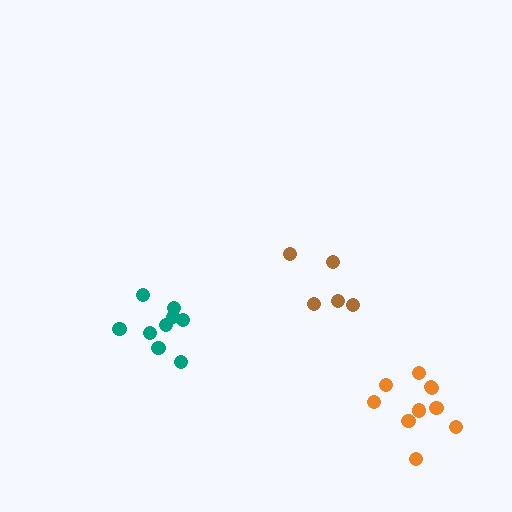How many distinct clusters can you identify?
There are 3 distinct clusters.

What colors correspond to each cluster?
The clusters are colored: brown, teal, orange.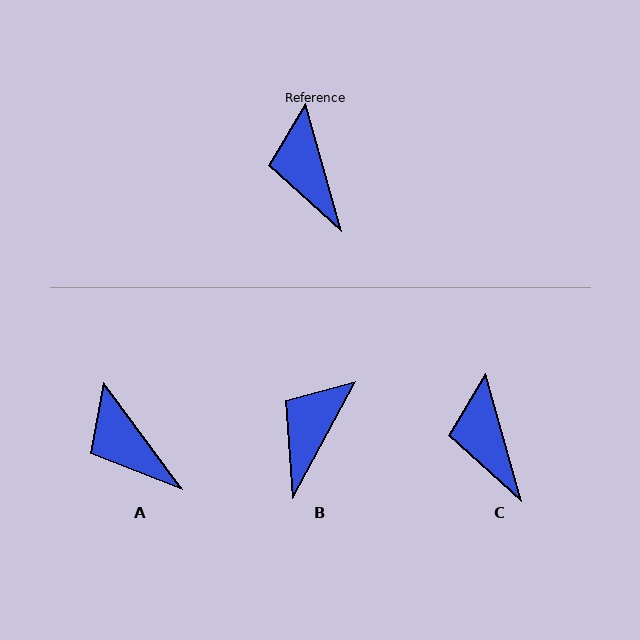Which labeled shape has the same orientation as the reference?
C.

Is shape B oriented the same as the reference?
No, it is off by about 44 degrees.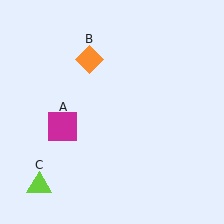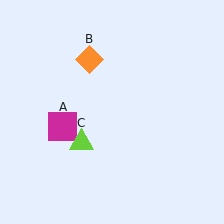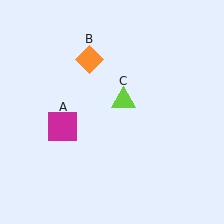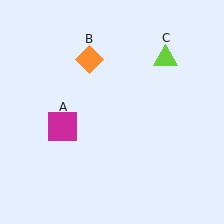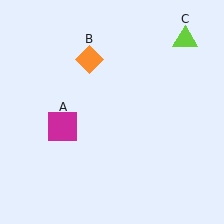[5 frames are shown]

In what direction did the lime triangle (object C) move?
The lime triangle (object C) moved up and to the right.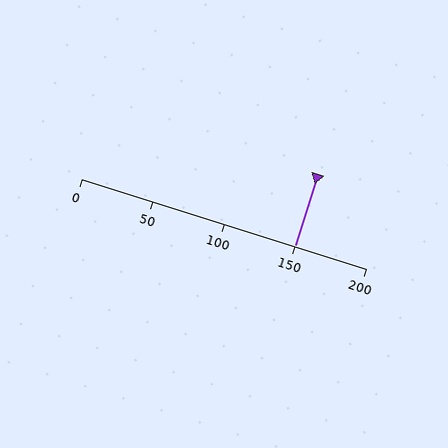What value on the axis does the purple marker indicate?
The marker indicates approximately 150.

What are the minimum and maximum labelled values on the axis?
The axis runs from 0 to 200.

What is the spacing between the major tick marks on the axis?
The major ticks are spaced 50 apart.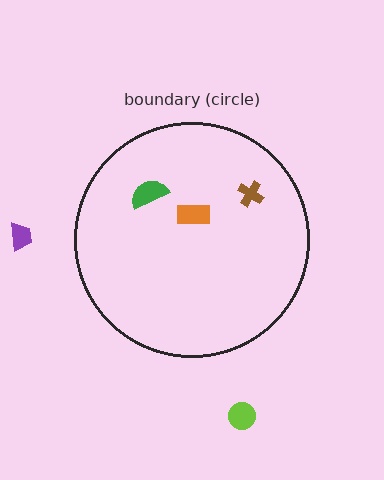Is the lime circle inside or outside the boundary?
Outside.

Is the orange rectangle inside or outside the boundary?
Inside.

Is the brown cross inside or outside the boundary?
Inside.